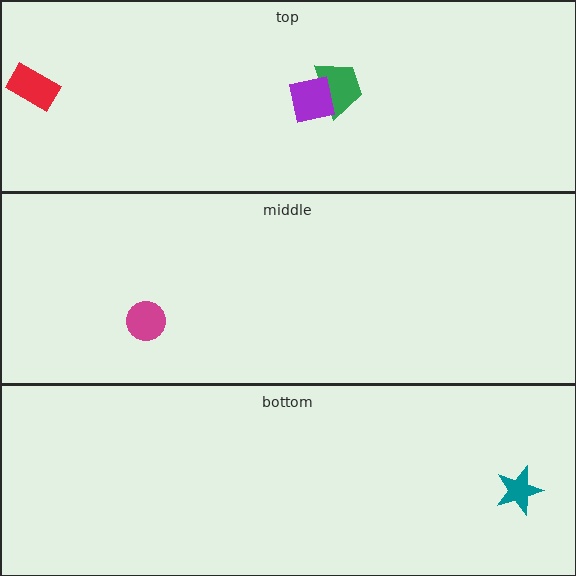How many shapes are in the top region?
3.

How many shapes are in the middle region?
1.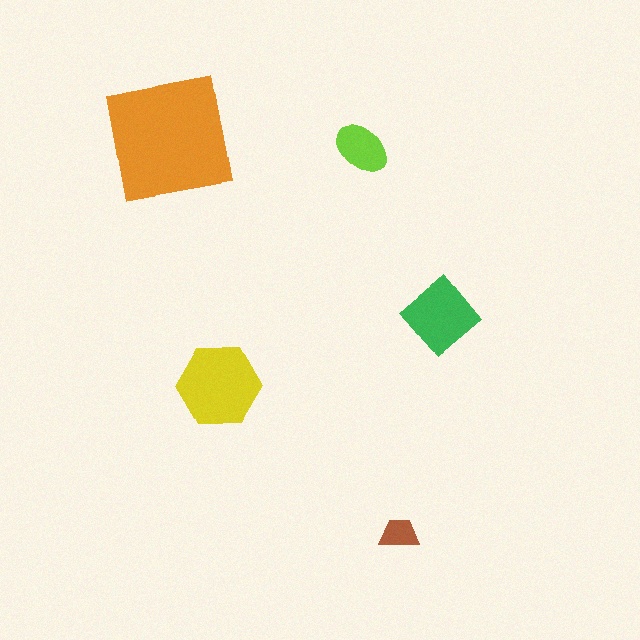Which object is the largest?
The orange square.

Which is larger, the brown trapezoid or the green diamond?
The green diamond.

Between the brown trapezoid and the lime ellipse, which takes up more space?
The lime ellipse.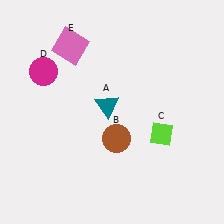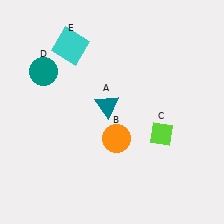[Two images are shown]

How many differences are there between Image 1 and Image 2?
There are 3 differences between the two images.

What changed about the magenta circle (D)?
In Image 1, D is magenta. In Image 2, it changed to teal.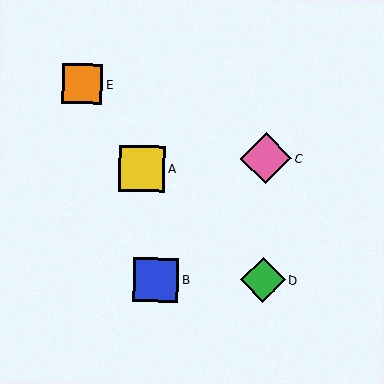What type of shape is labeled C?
Shape C is a pink diamond.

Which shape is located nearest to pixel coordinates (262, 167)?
The pink diamond (labeled C) at (266, 158) is nearest to that location.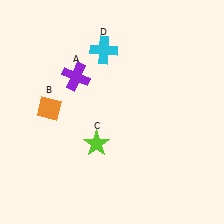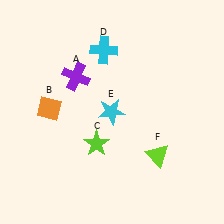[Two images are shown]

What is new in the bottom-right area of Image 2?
A lime triangle (F) was added in the bottom-right area of Image 2.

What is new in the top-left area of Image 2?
A cyan star (E) was added in the top-left area of Image 2.